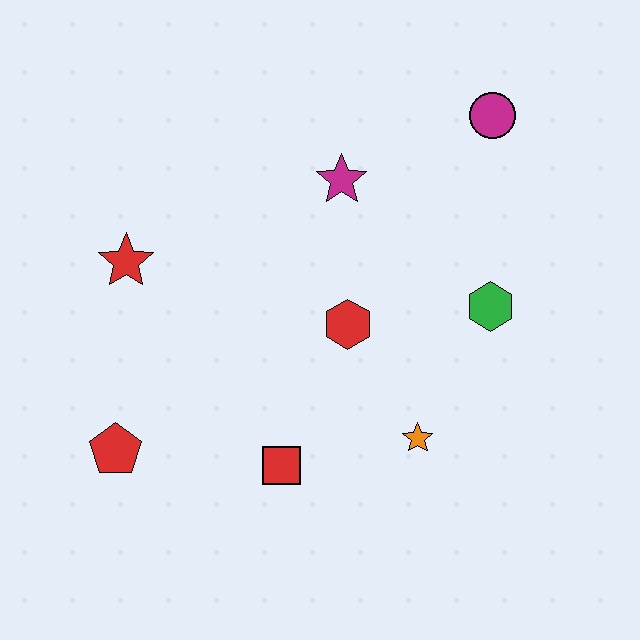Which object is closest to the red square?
The orange star is closest to the red square.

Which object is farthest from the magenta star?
The red pentagon is farthest from the magenta star.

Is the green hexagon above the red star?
No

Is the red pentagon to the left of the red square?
Yes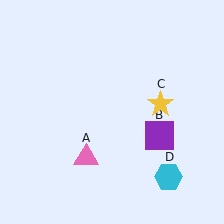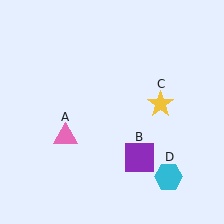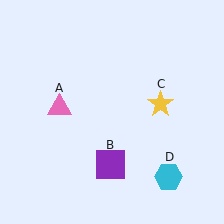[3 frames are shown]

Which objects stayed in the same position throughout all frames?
Yellow star (object C) and cyan hexagon (object D) remained stationary.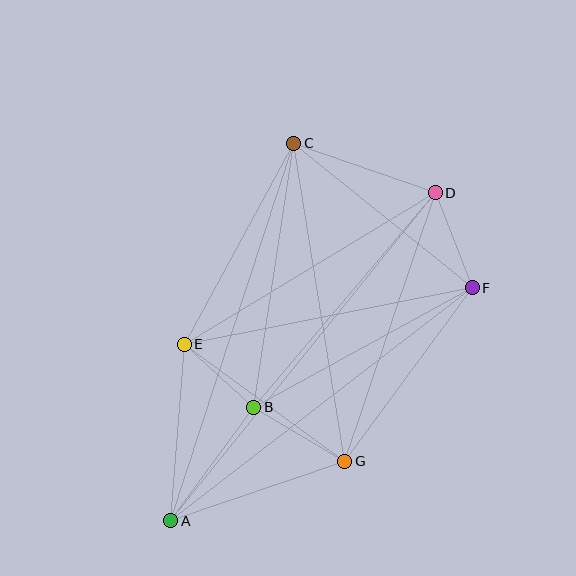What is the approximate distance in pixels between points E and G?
The distance between E and G is approximately 199 pixels.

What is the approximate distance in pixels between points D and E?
The distance between D and E is approximately 293 pixels.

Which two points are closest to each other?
Points B and E are closest to each other.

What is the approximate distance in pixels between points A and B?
The distance between A and B is approximately 141 pixels.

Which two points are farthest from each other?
Points A and D are farthest from each other.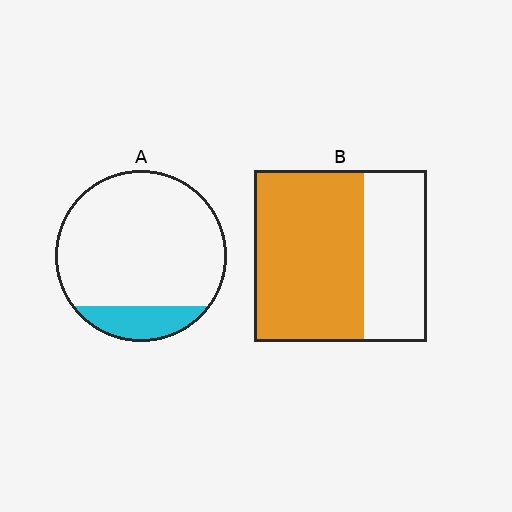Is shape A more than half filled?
No.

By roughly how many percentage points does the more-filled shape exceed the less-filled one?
By roughly 50 percentage points (B over A).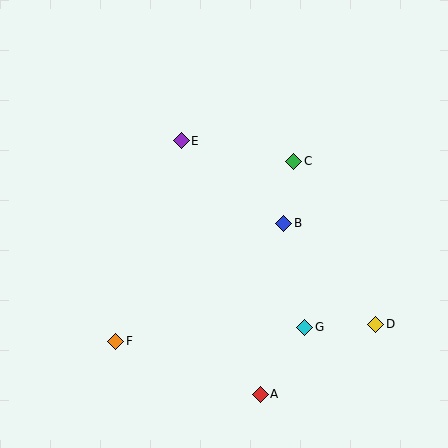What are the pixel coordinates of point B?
Point B is at (284, 223).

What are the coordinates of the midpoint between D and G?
The midpoint between D and G is at (340, 326).